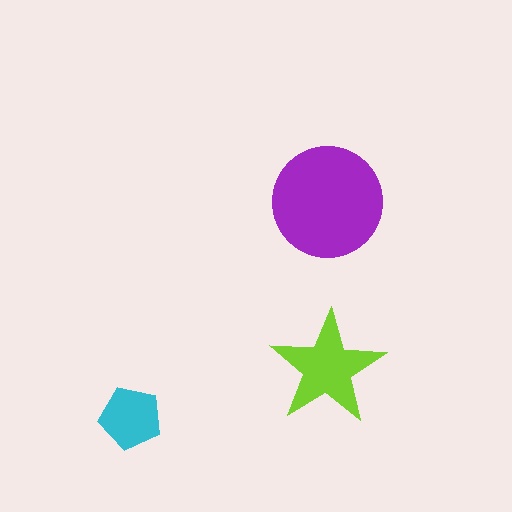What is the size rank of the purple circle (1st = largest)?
1st.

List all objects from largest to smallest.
The purple circle, the lime star, the cyan pentagon.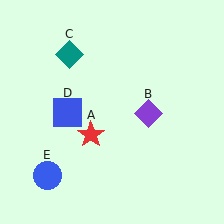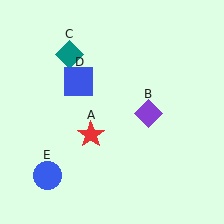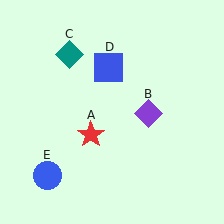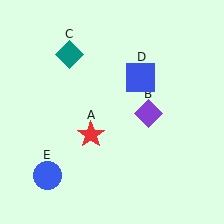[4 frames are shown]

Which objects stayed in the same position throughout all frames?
Red star (object A) and purple diamond (object B) and teal diamond (object C) and blue circle (object E) remained stationary.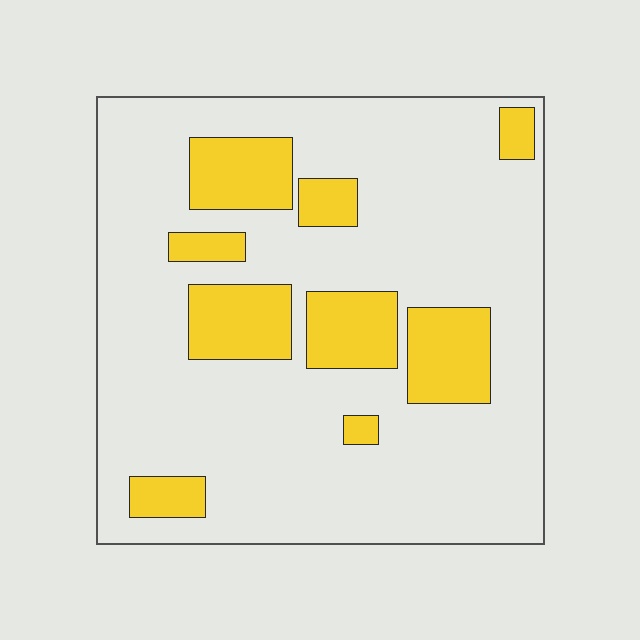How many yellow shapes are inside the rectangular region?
9.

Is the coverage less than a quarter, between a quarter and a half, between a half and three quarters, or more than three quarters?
Less than a quarter.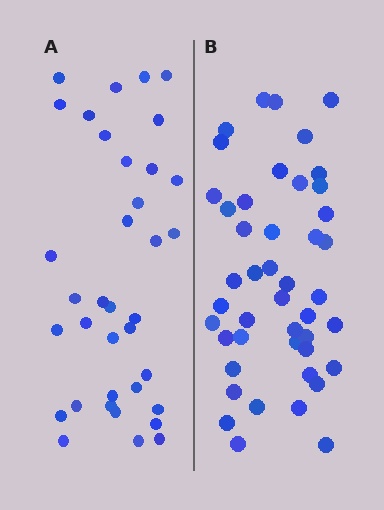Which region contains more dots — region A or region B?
Region B (the right region) has more dots.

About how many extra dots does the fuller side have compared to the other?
Region B has roughly 8 or so more dots than region A.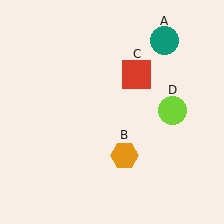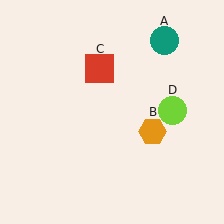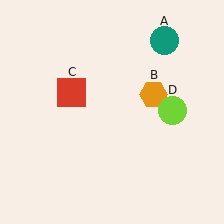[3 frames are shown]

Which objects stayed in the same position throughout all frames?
Teal circle (object A) and lime circle (object D) remained stationary.